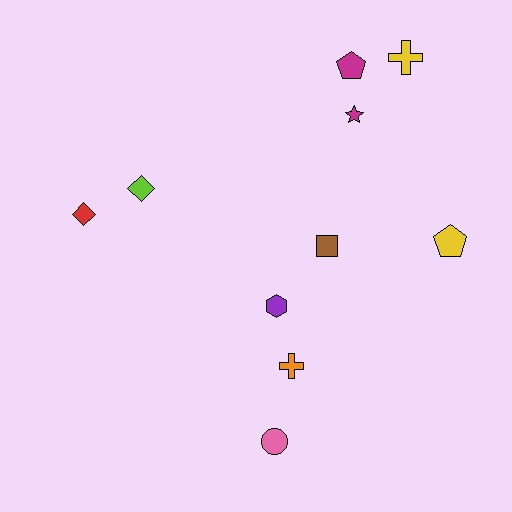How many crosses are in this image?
There are 2 crosses.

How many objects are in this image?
There are 10 objects.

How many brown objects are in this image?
There is 1 brown object.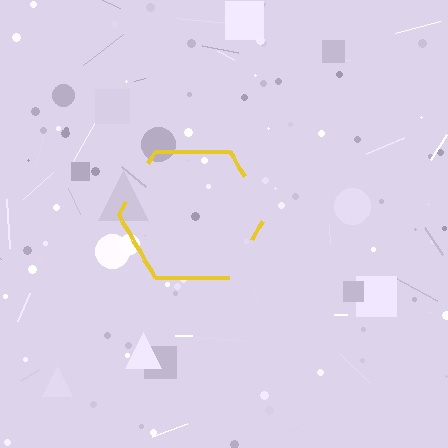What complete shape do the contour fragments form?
The contour fragments form a hexagon.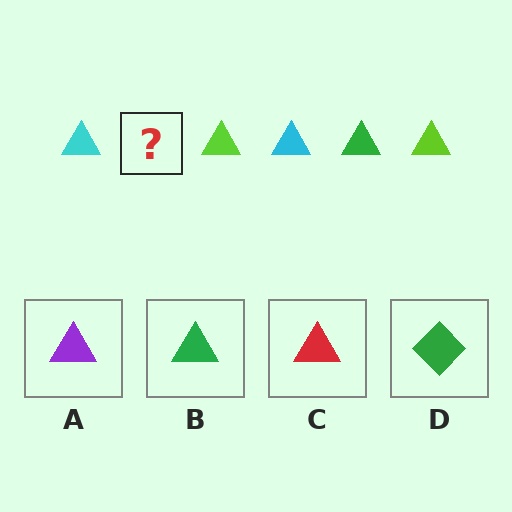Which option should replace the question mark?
Option B.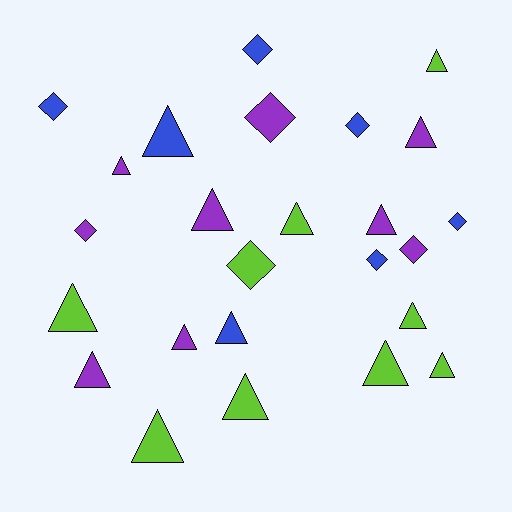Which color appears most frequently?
Lime, with 9 objects.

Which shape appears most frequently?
Triangle, with 16 objects.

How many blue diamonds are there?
There are 5 blue diamonds.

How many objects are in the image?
There are 25 objects.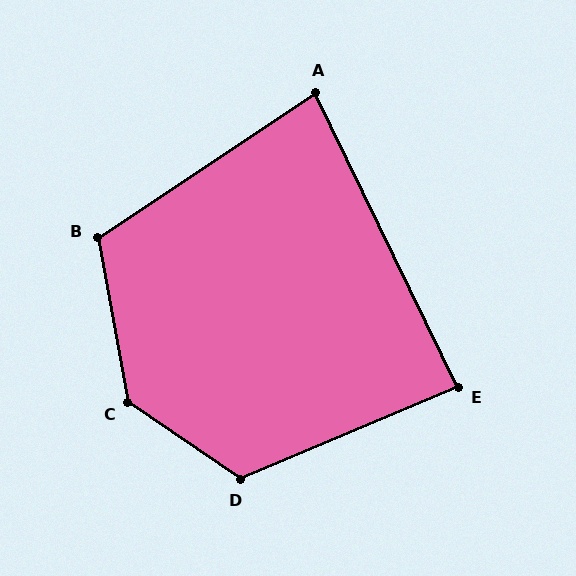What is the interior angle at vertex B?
Approximately 113 degrees (obtuse).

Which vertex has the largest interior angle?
C, at approximately 135 degrees.